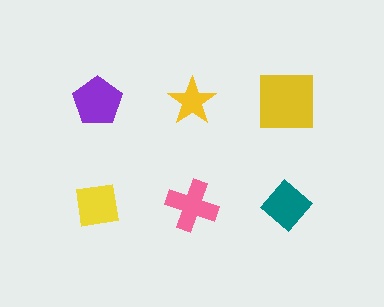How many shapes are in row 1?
3 shapes.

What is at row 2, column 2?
A pink cross.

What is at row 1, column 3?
A yellow square.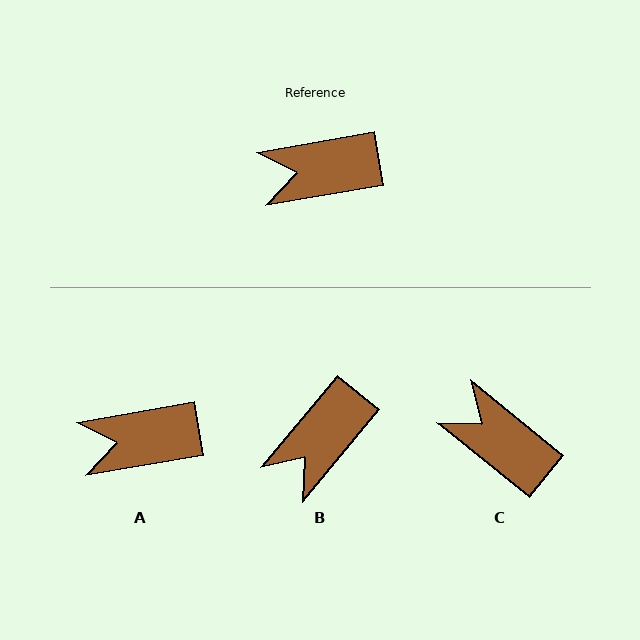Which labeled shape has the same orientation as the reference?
A.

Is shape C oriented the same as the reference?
No, it is off by about 49 degrees.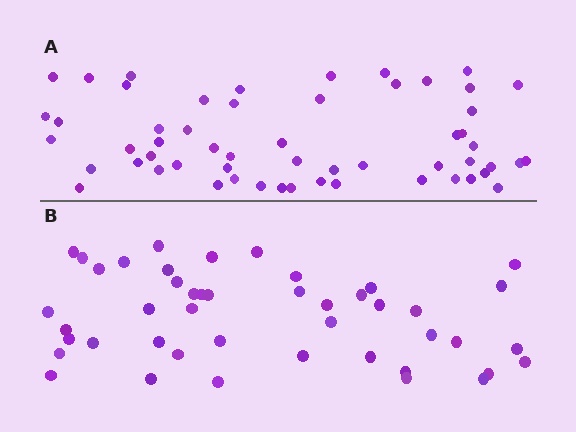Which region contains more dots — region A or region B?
Region A (the top region) has more dots.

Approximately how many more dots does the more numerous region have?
Region A has roughly 12 or so more dots than region B.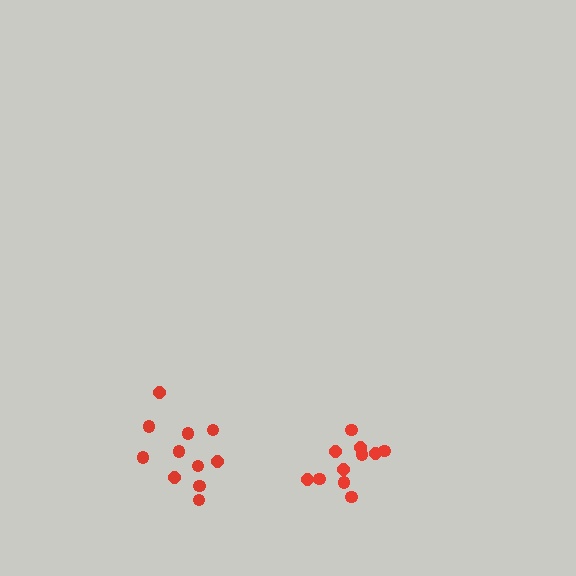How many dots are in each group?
Group 1: 11 dots, Group 2: 11 dots (22 total).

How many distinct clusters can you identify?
There are 2 distinct clusters.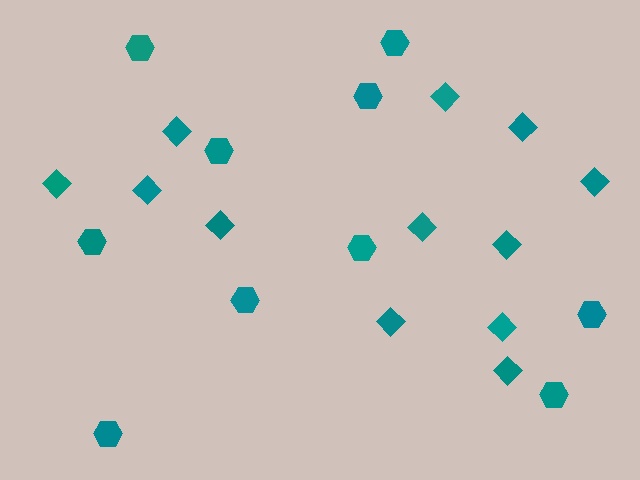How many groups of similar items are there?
There are 2 groups: one group of hexagons (10) and one group of diamonds (12).